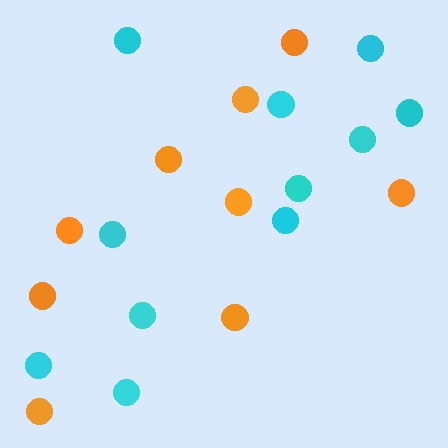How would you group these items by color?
There are 2 groups: one group of orange circles (9) and one group of cyan circles (11).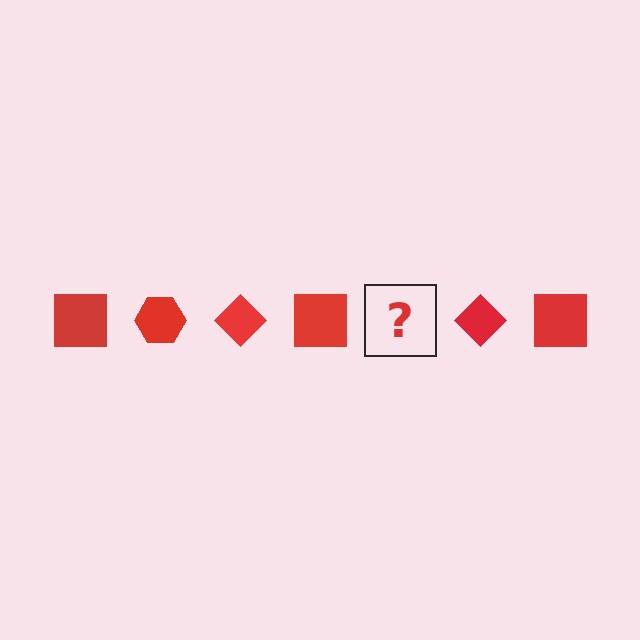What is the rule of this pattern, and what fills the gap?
The rule is that the pattern cycles through square, hexagon, diamond shapes in red. The gap should be filled with a red hexagon.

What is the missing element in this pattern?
The missing element is a red hexagon.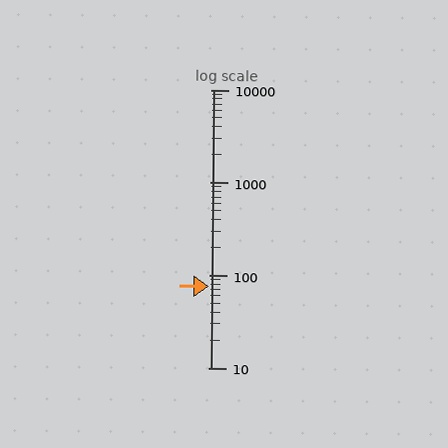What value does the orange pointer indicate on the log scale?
The pointer indicates approximately 75.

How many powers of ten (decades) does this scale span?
The scale spans 3 decades, from 10 to 10000.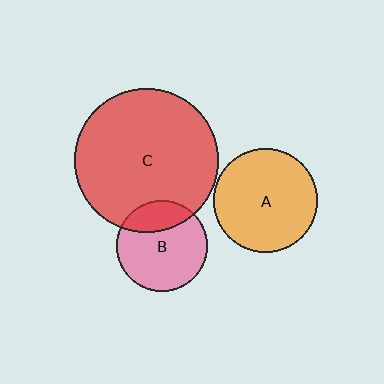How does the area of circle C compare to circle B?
Approximately 2.5 times.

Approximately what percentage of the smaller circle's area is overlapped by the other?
Approximately 25%.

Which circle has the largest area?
Circle C (red).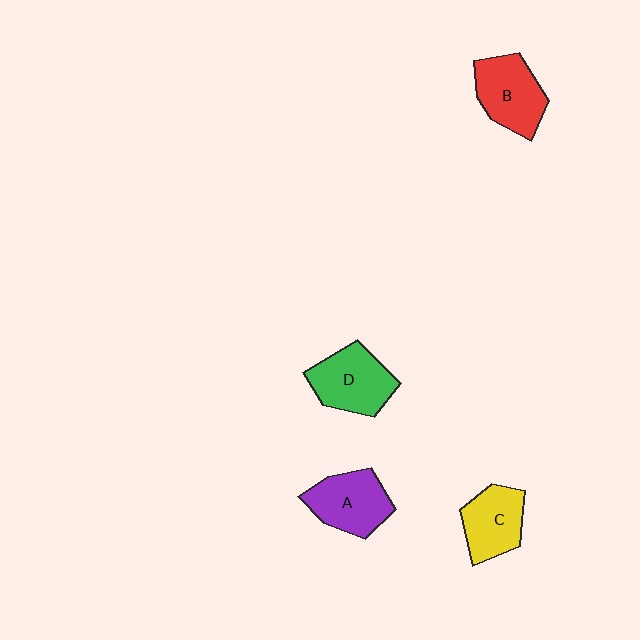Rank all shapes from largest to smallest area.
From largest to smallest: D (green), B (red), A (purple), C (yellow).